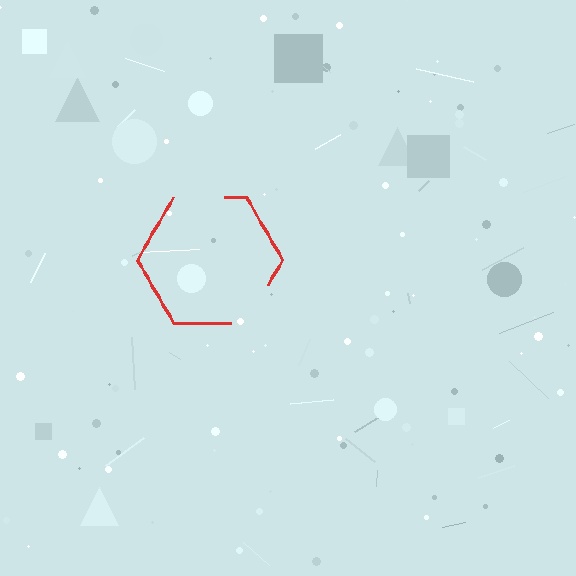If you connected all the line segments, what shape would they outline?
They would outline a hexagon.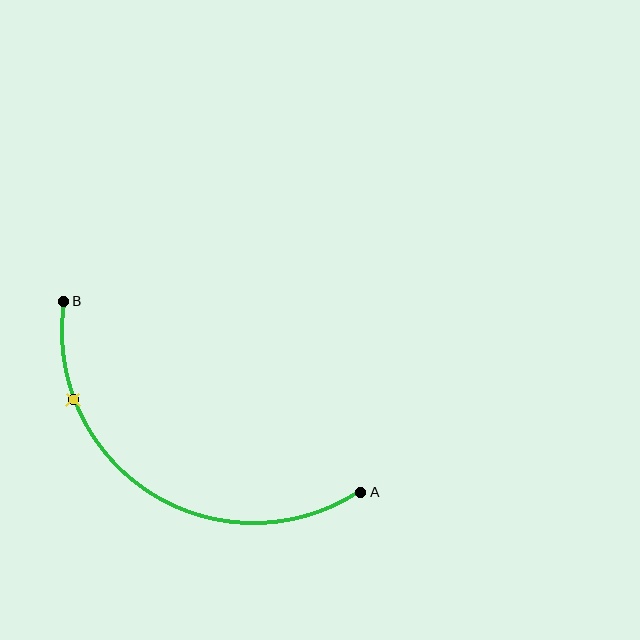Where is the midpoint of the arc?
The arc midpoint is the point on the curve farthest from the straight line joining A and B. It sits below that line.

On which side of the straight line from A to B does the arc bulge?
The arc bulges below the straight line connecting A and B.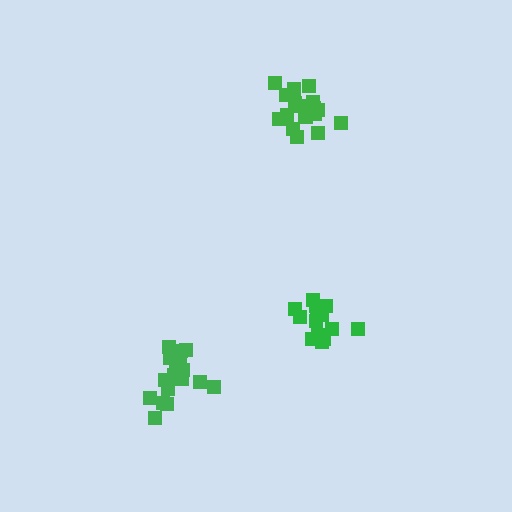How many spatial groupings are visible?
There are 3 spatial groupings.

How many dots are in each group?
Group 1: 17 dots, Group 2: 18 dots, Group 3: 15 dots (50 total).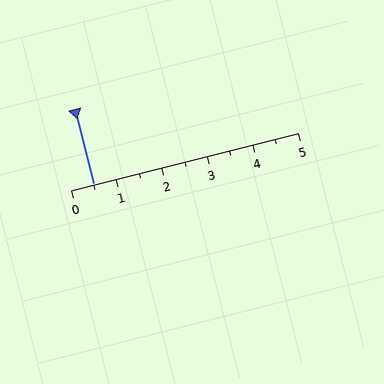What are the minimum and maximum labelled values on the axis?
The axis runs from 0 to 5.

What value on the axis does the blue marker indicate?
The marker indicates approximately 0.5.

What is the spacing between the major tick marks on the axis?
The major ticks are spaced 1 apart.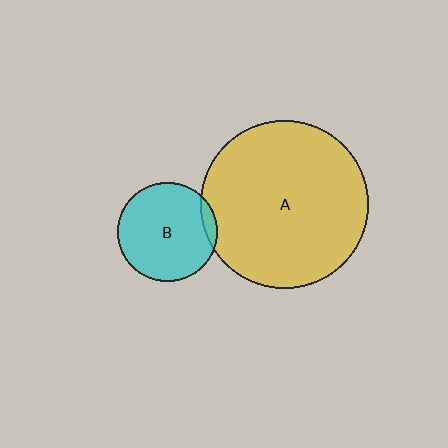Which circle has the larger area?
Circle A (yellow).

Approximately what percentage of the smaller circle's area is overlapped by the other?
Approximately 5%.